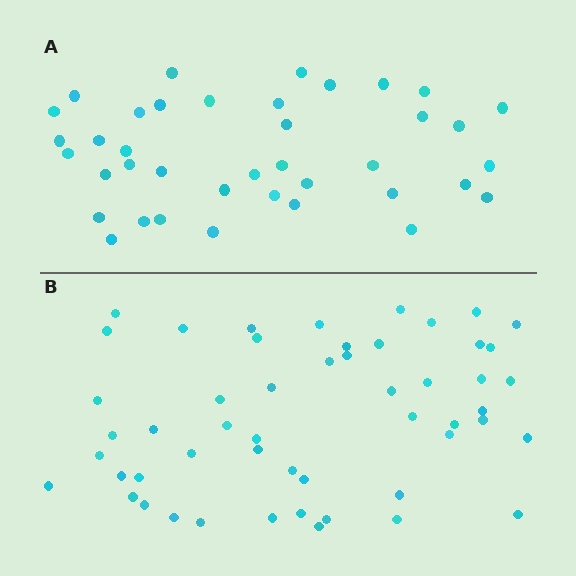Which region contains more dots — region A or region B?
Region B (the bottom region) has more dots.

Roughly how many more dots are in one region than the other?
Region B has approximately 15 more dots than region A.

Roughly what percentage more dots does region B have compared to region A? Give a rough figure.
About 35% more.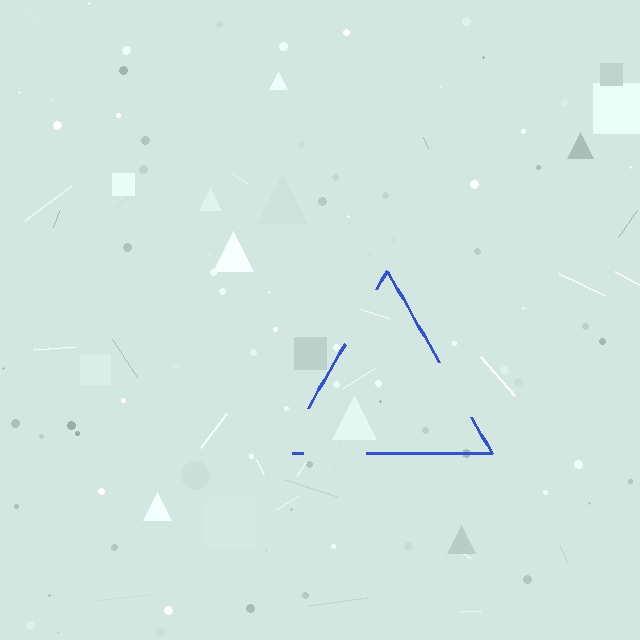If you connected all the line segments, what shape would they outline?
They would outline a triangle.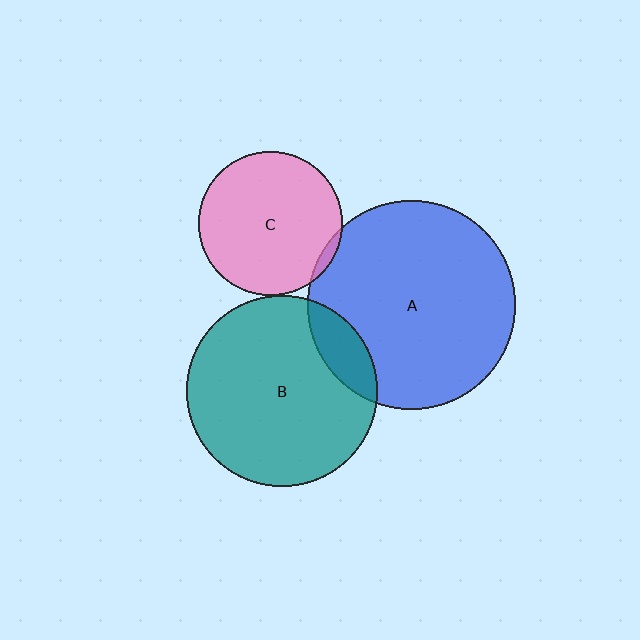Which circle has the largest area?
Circle A (blue).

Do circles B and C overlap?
Yes.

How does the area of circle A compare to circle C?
Approximately 2.1 times.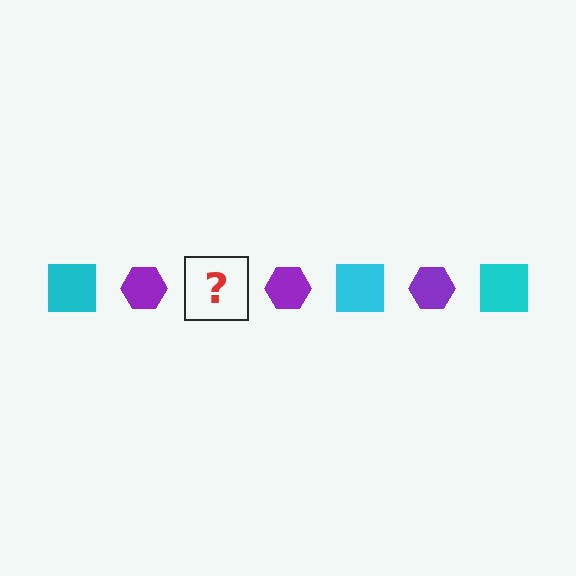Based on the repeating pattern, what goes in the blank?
The blank should be a cyan square.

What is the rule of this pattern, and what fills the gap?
The rule is that the pattern alternates between cyan square and purple hexagon. The gap should be filled with a cyan square.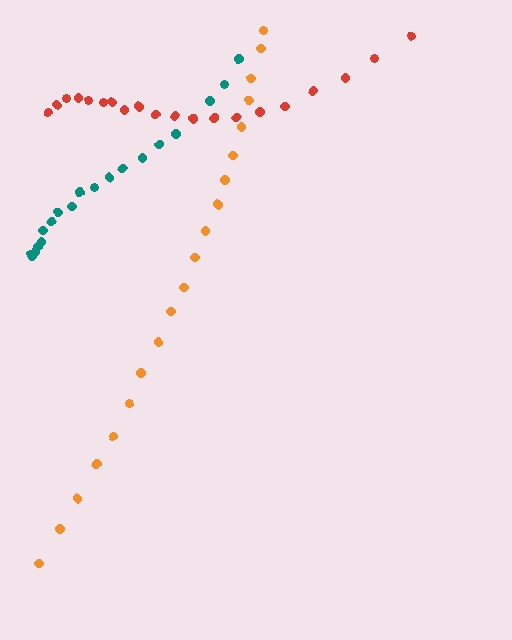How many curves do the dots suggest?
There are 3 distinct paths.